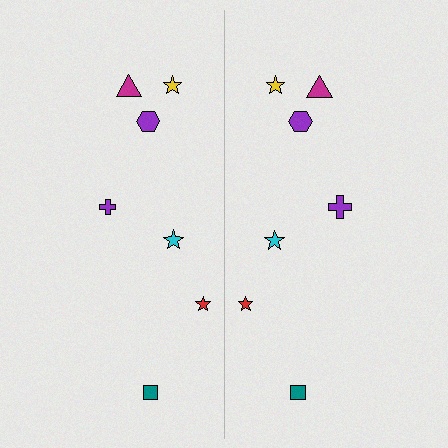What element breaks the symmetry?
The purple cross on the right side has a different size than its mirror counterpart.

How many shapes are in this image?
There are 14 shapes in this image.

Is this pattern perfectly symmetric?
No, the pattern is not perfectly symmetric. The purple cross on the right side has a different size than its mirror counterpart.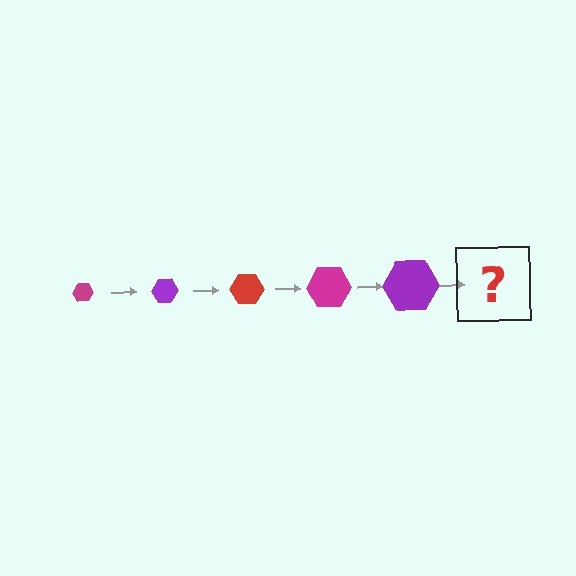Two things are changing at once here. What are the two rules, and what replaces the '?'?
The two rules are that the hexagon grows larger each step and the color cycles through magenta, purple, and red. The '?' should be a red hexagon, larger than the previous one.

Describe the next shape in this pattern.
It should be a red hexagon, larger than the previous one.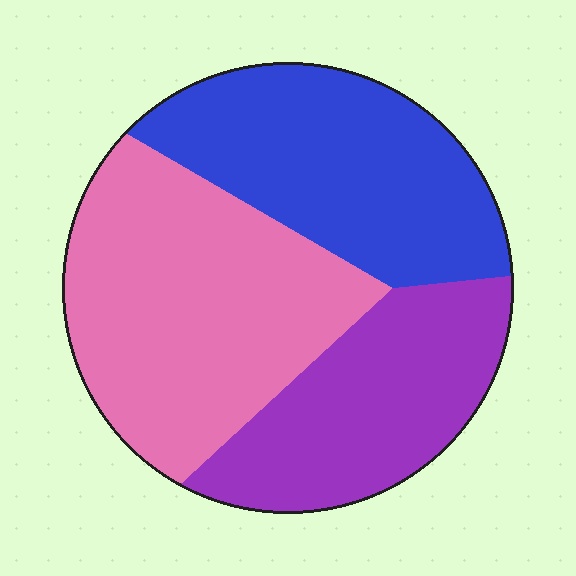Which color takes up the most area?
Pink, at roughly 40%.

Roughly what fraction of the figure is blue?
Blue takes up about one third (1/3) of the figure.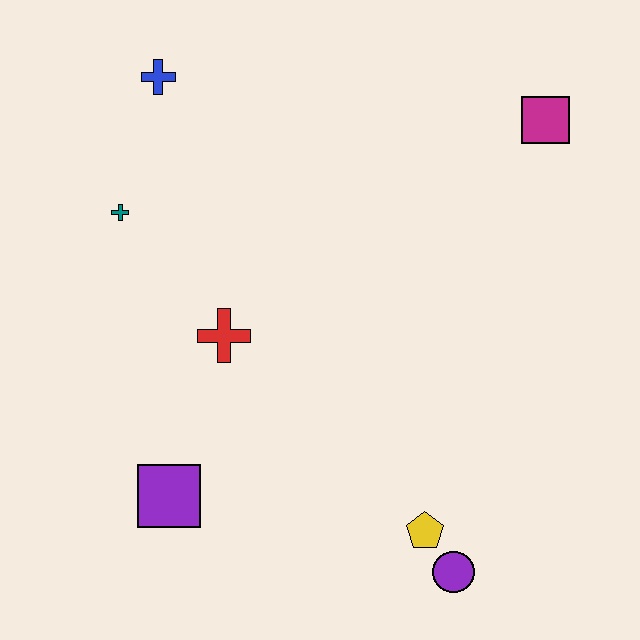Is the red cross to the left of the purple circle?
Yes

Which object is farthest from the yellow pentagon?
The blue cross is farthest from the yellow pentagon.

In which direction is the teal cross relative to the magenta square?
The teal cross is to the left of the magenta square.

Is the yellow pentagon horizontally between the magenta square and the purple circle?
No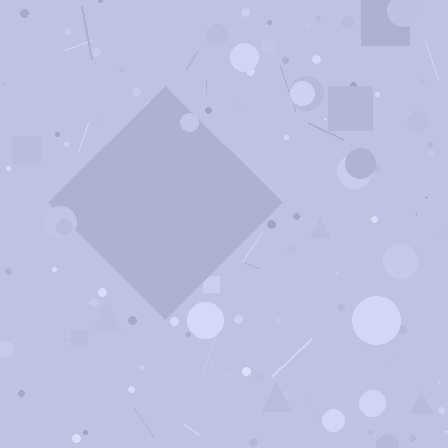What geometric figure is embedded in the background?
A diamond is embedded in the background.